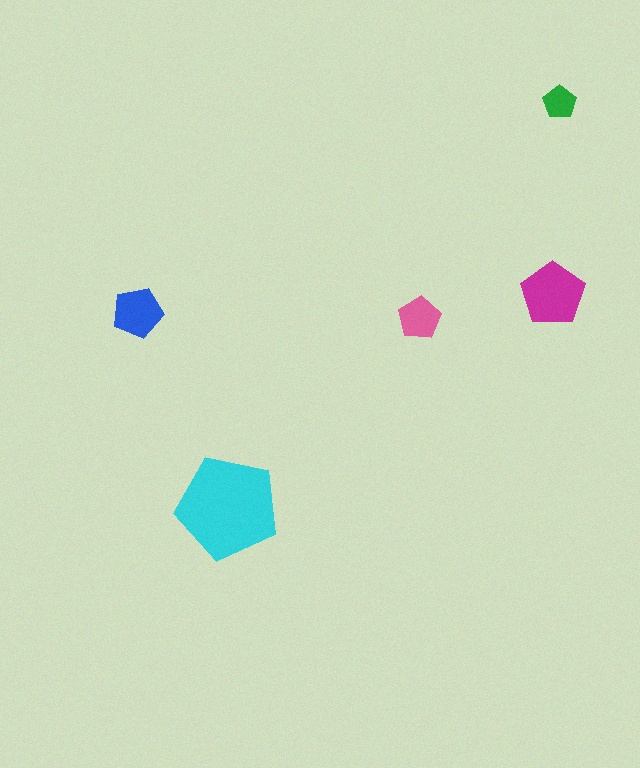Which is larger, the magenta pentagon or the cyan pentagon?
The cyan one.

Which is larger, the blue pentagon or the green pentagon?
The blue one.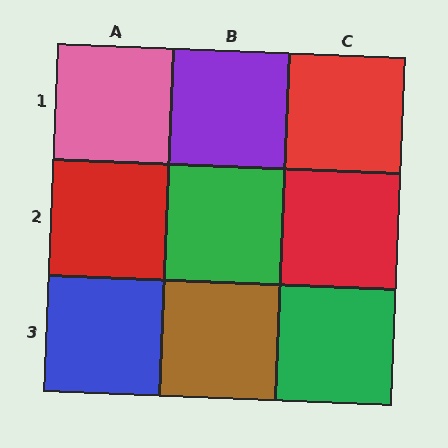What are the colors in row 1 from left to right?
Pink, purple, red.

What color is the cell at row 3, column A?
Blue.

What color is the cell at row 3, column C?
Green.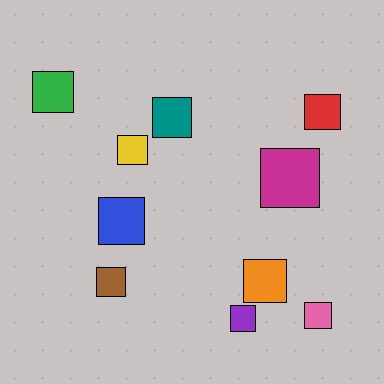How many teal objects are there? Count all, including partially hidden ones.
There is 1 teal object.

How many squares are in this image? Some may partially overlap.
There are 10 squares.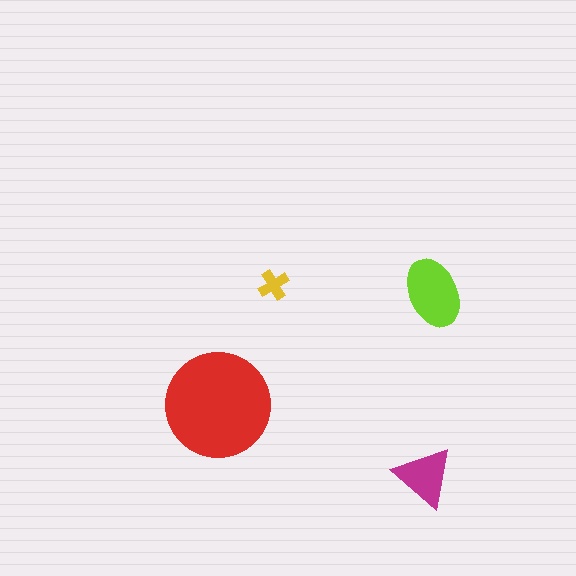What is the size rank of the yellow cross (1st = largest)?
4th.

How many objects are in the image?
There are 4 objects in the image.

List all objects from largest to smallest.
The red circle, the lime ellipse, the magenta triangle, the yellow cross.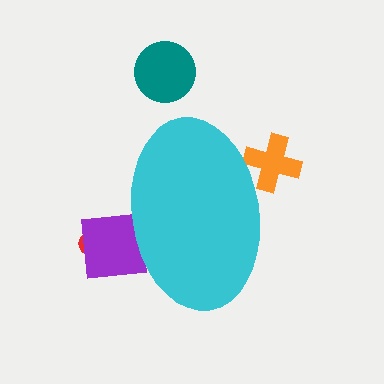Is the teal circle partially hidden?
No, the teal circle is fully visible.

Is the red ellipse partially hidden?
Yes, the red ellipse is partially hidden behind the cyan ellipse.